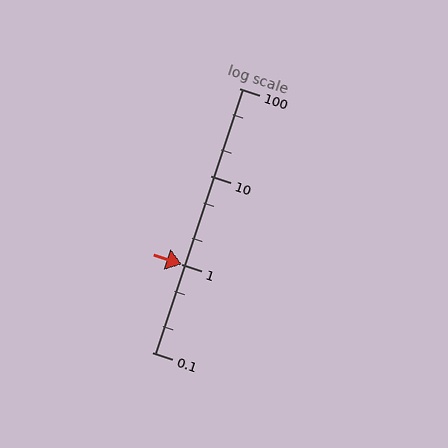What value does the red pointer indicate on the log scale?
The pointer indicates approximately 1.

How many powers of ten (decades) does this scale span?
The scale spans 3 decades, from 0.1 to 100.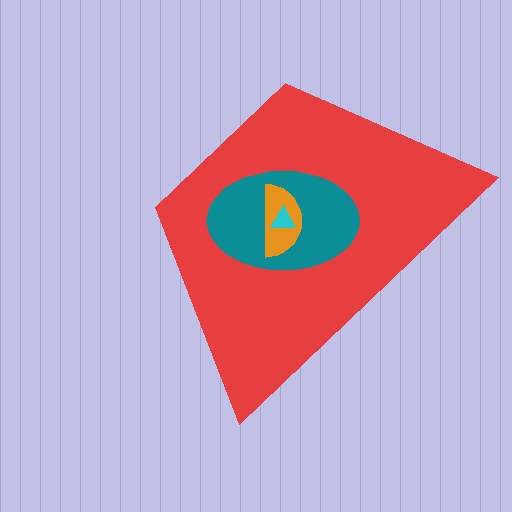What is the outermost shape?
The red trapezoid.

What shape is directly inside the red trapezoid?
The teal ellipse.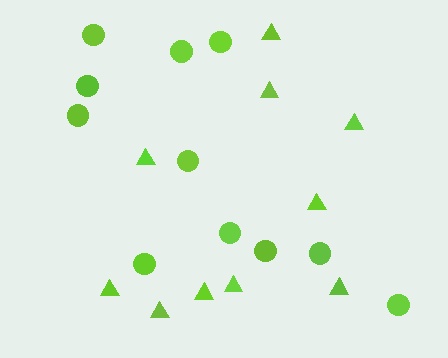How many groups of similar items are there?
There are 2 groups: one group of circles (11) and one group of triangles (10).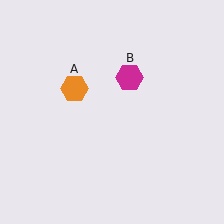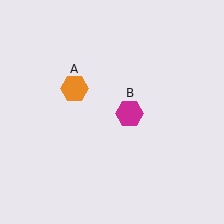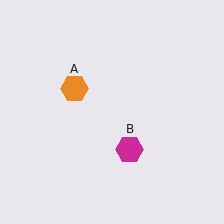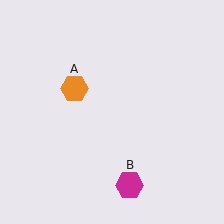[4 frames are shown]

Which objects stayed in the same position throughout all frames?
Orange hexagon (object A) remained stationary.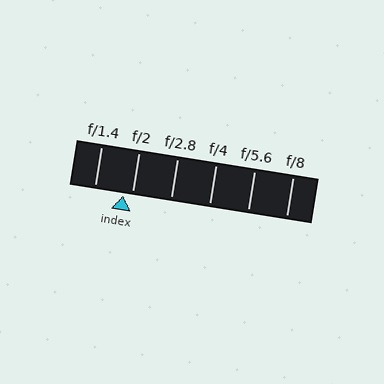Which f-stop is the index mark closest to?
The index mark is closest to f/2.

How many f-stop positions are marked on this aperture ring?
There are 6 f-stop positions marked.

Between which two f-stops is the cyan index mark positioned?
The index mark is between f/1.4 and f/2.